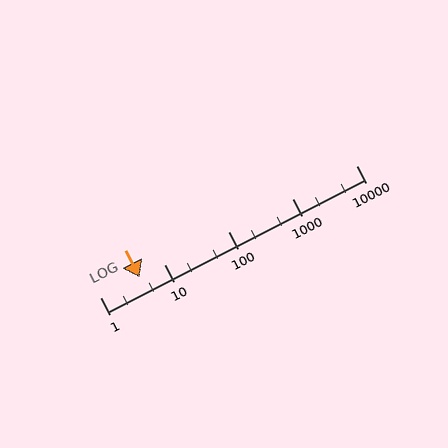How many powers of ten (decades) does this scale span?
The scale spans 4 decades, from 1 to 10000.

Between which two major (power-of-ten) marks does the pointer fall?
The pointer is between 1 and 10.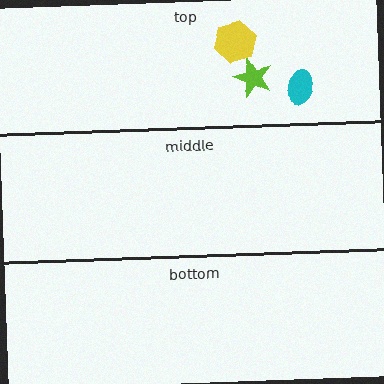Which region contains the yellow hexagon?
The top region.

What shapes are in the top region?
The lime star, the yellow hexagon, the cyan ellipse.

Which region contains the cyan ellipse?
The top region.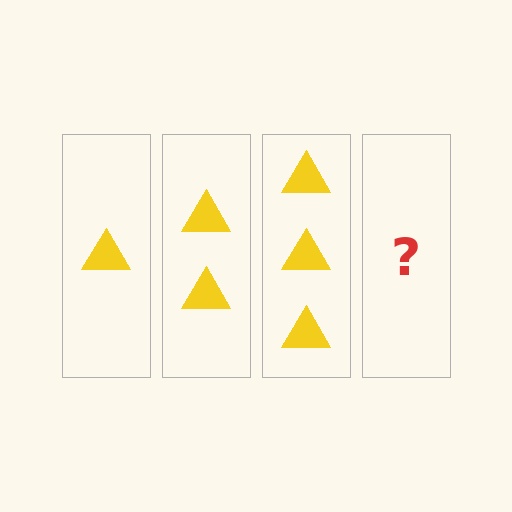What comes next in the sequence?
The next element should be 4 triangles.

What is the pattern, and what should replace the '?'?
The pattern is that each step adds one more triangle. The '?' should be 4 triangles.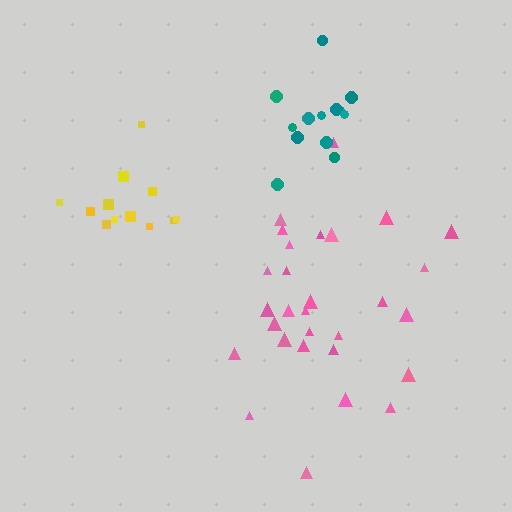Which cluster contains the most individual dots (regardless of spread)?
Pink (30).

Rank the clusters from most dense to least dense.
yellow, teal, pink.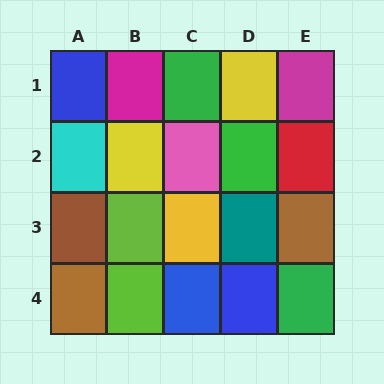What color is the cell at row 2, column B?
Yellow.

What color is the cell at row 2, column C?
Pink.